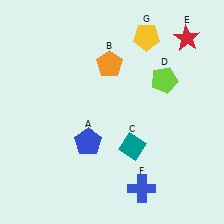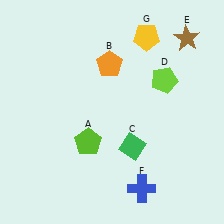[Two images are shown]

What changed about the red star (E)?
In Image 1, E is red. In Image 2, it changed to brown.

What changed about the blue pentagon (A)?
In Image 1, A is blue. In Image 2, it changed to lime.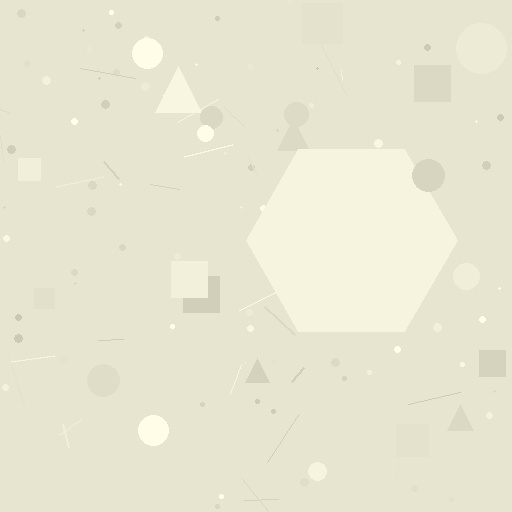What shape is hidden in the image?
A hexagon is hidden in the image.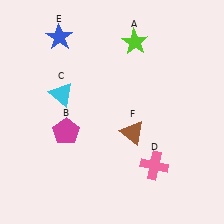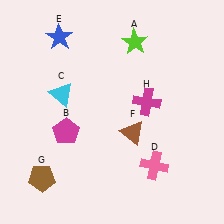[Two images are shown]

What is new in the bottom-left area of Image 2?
A brown pentagon (G) was added in the bottom-left area of Image 2.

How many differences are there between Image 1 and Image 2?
There are 2 differences between the two images.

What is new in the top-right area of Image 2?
A magenta cross (H) was added in the top-right area of Image 2.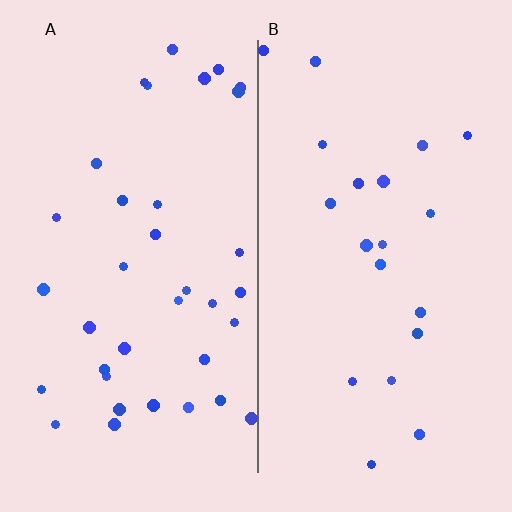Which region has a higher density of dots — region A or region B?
A (the left).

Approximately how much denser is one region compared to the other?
Approximately 1.8× — region A over region B.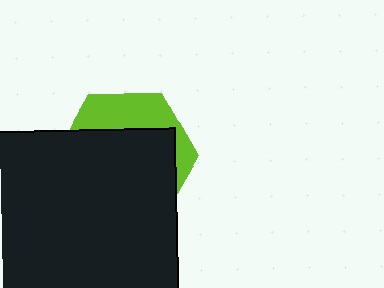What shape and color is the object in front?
The object in front is a black rectangle.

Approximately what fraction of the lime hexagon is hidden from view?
Roughly 69% of the lime hexagon is hidden behind the black rectangle.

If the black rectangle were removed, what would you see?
You would see the complete lime hexagon.